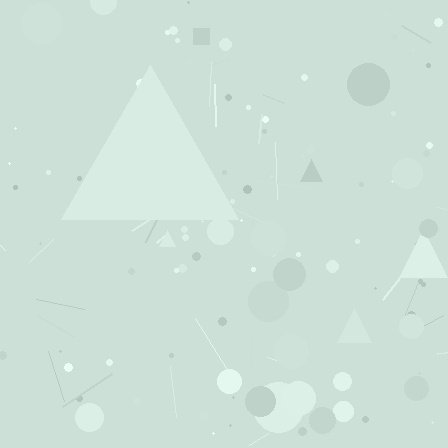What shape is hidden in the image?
A triangle is hidden in the image.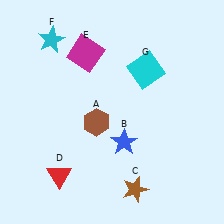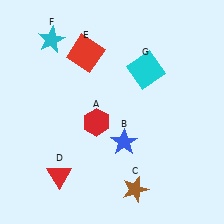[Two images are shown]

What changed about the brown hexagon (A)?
In Image 1, A is brown. In Image 2, it changed to red.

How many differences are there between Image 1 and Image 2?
There are 2 differences between the two images.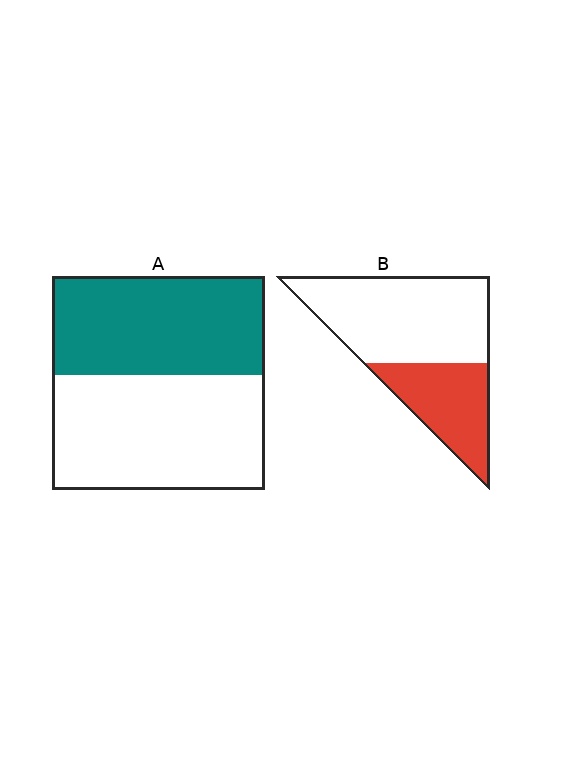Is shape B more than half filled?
No.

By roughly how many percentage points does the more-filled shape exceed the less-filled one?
By roughly 10 percentage points (A over B).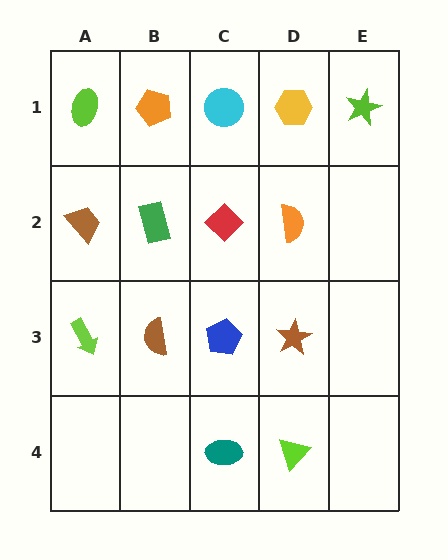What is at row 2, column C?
A red diamond.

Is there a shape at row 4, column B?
No, that cell is empty.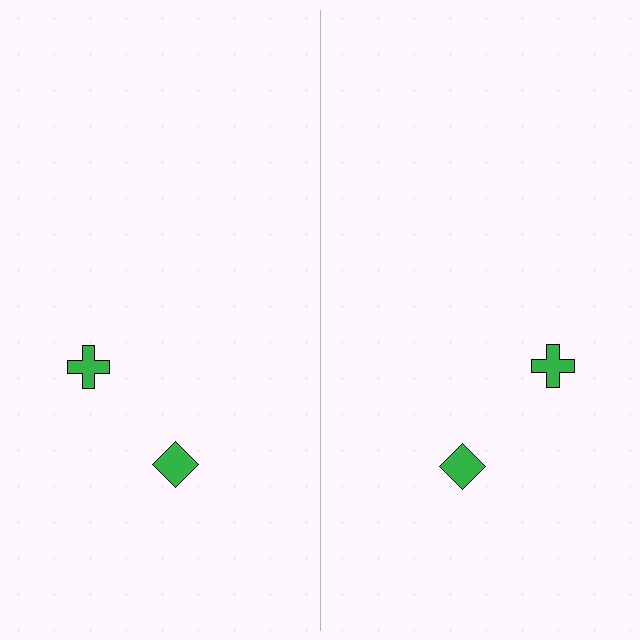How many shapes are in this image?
There are 4 shapes in this image.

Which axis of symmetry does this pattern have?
The pattern has a vertical axis of symmetry running through the center of the image.